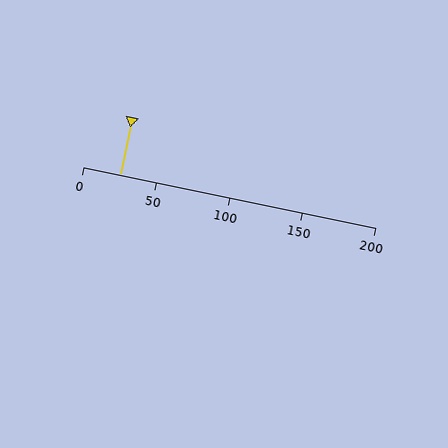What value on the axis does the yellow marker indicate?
The marker indicates approximately 25.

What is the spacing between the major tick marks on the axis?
The major ticks are spaced 50 apart.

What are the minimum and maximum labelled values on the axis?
The axis runs from 0 to 200.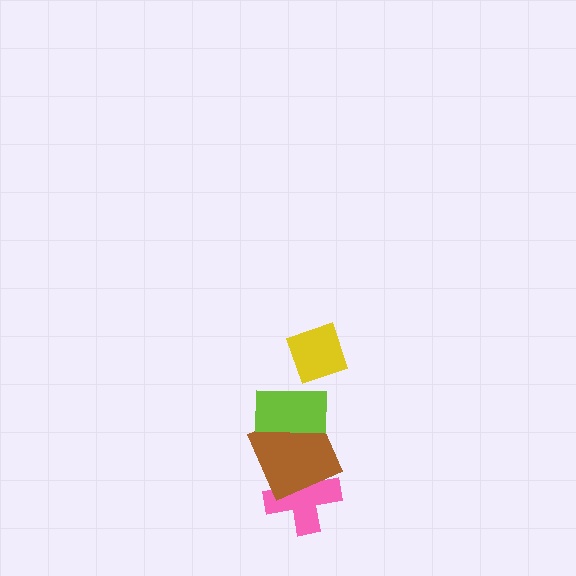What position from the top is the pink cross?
The pink cross is 4th from the top.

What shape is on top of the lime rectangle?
The yellow diamond is on top of the lime rectangle.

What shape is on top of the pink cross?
The brown square is on top of the pink cross.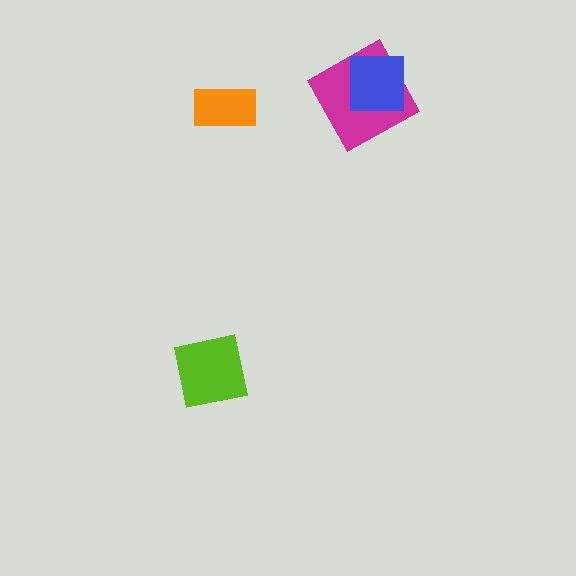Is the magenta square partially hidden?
Yes, it is partially covered by another shape.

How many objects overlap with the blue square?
1 object overlaps with the blue square.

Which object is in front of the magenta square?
The blue square is in front of the magenta square.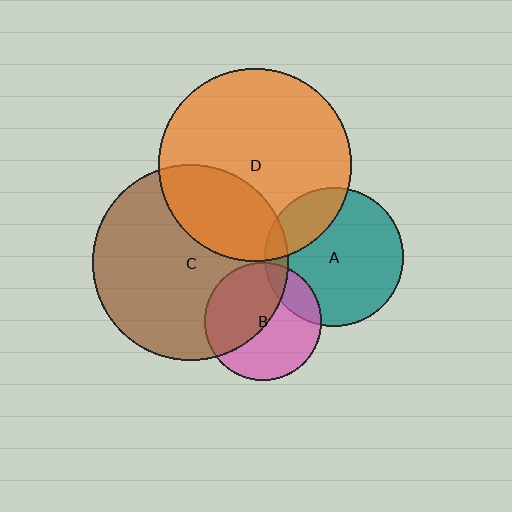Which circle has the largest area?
Circle C (brown).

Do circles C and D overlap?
Yes.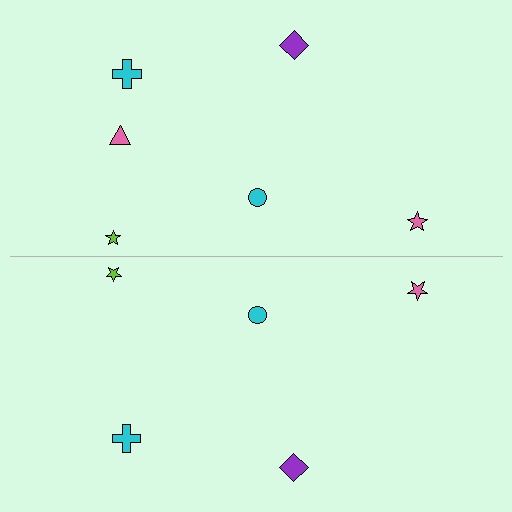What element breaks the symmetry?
A pink triangle is missing from the bottom side.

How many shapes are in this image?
There are 11 shapes in this image.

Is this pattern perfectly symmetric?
No, the pattern is not perfectly symmetric. A pink triangle is missing from the bottom side.